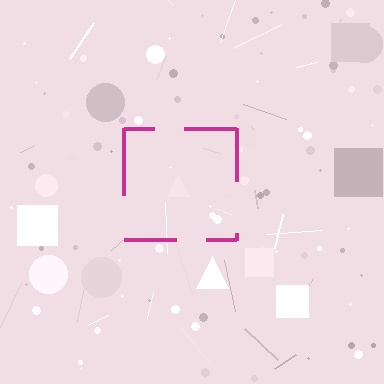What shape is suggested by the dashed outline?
The dashed outline suggests a square.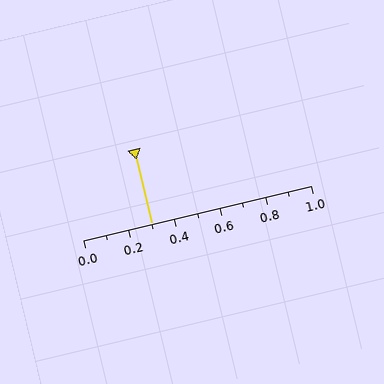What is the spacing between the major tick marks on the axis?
The major ticks are spaced 0.2 apart.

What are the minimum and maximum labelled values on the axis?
The axis runs from 0.0 to 1.0.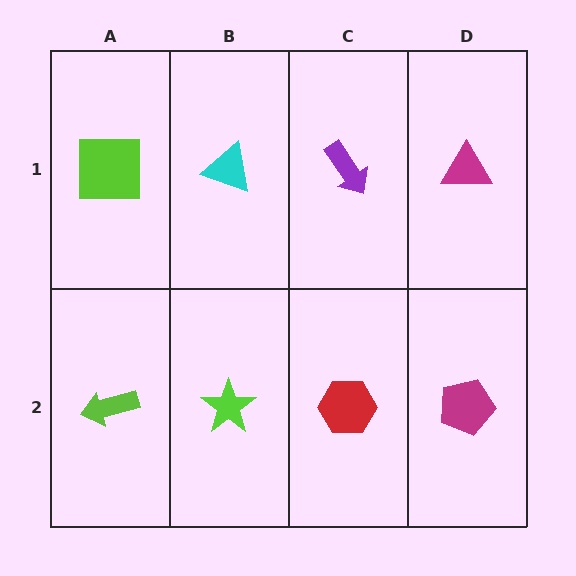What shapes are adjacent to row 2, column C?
A purple arrow (row 1, column C), a lime star (row 2, column B), a magenta pentagon (row 2, column D).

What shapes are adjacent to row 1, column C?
A red hexagon (row 2, column C), a cyan triangle (row 1, column B), a magenta triangle (row 1, column D).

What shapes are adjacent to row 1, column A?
A lime arrow (row 2, column A), a cyan triangle (row 1, column B).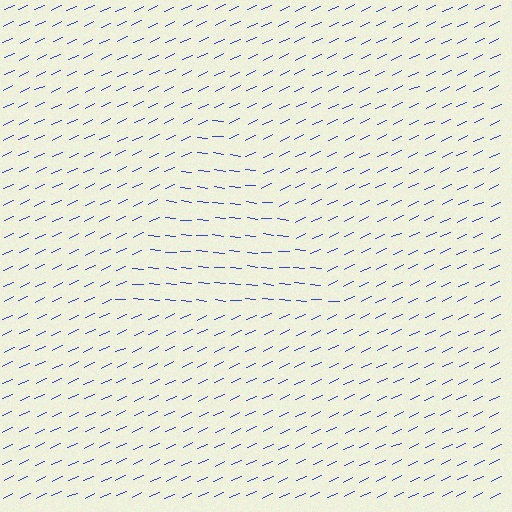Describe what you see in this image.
The image is filled with small blue line segments. A triangle region in the image has lines oriented differently from the surrounding lines, creating a visible texture boundary.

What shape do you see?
I see a triangle.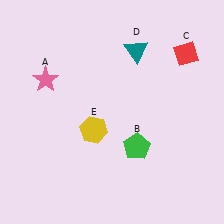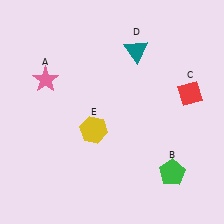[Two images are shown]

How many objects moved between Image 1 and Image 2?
2 objects moved between the two images.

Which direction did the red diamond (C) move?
The red diamond (C) moved down.